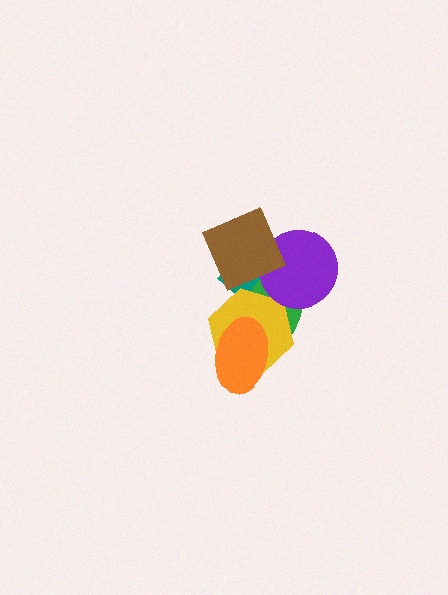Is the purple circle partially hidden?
Yes, it is partially covered by another shape.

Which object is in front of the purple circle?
The brown diamond is in front of the purple circle.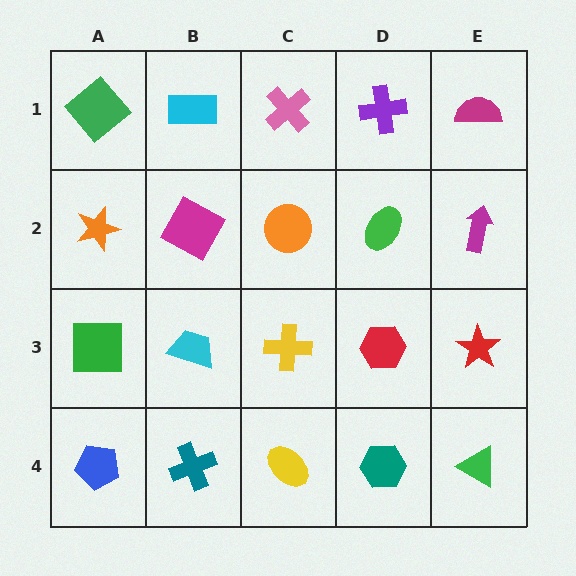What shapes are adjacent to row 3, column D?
A green ellipse (row 2, column D), a teal hexagon (row 4, column D), a yellow cross (row 3, column C), a red star (row 3, column E).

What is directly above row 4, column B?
A cyan trapezoid.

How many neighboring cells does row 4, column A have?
2.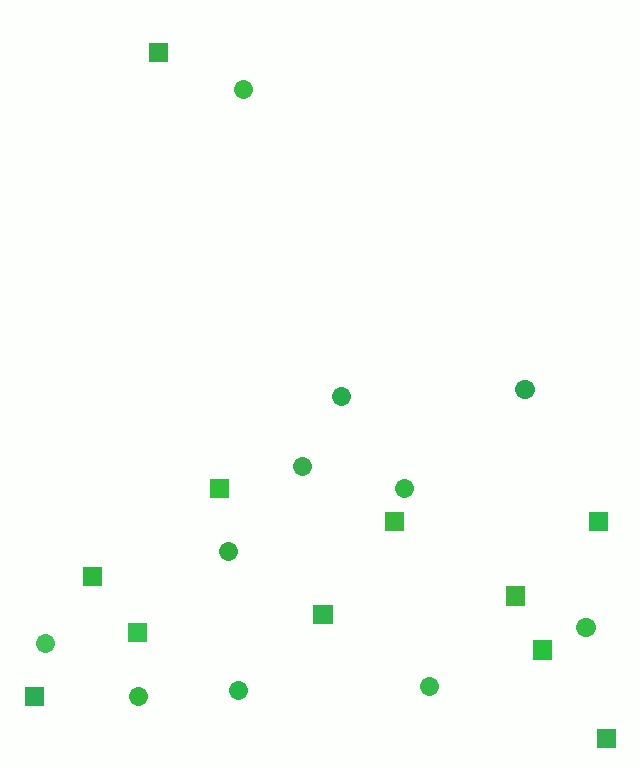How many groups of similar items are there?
There are 2 groups: one group of squares (11) and one group of circles (11).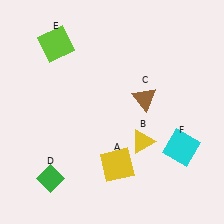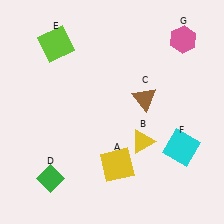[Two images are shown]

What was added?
A pink hexagon (G) was added in Image 2.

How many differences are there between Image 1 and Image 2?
There is 1 difference between the two images.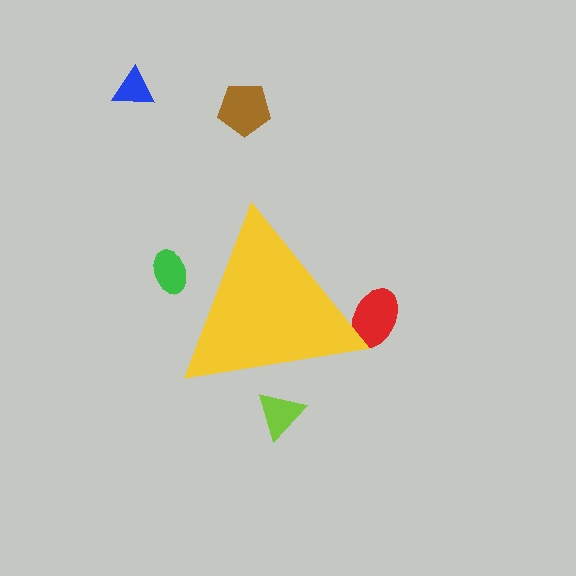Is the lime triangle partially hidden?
Yes, the lime triangle is partially hidden behind the yellow triangle.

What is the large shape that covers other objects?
A yellow triangle.